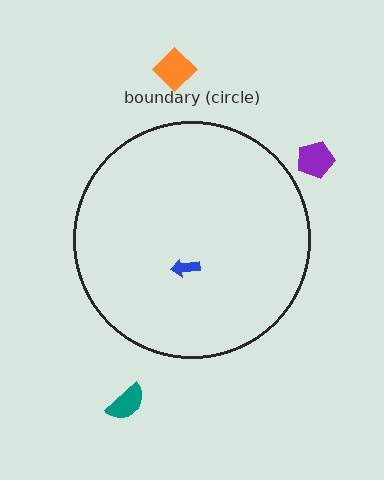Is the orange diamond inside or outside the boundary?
Outside.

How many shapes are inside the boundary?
1 inside, 3 outside.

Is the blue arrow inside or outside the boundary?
Inside.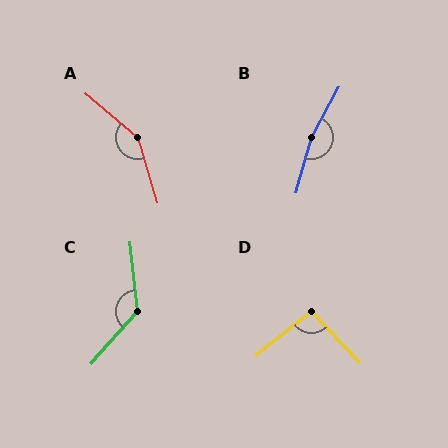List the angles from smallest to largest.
D (95°), C (132°), A (147°), B (167°).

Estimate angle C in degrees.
Approximately 132 degrees.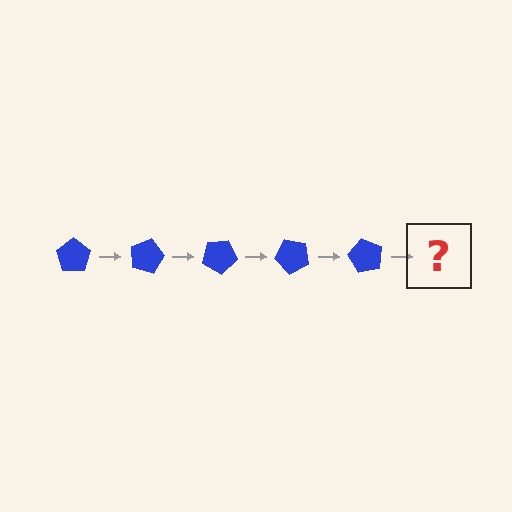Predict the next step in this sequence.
The next step is a blue pentagon rotated 75 degrees.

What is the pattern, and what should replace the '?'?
The pattern is that the pentagon rotates 15 degrees each step. The '?' should be a blue pentagon rotated 75 degrees.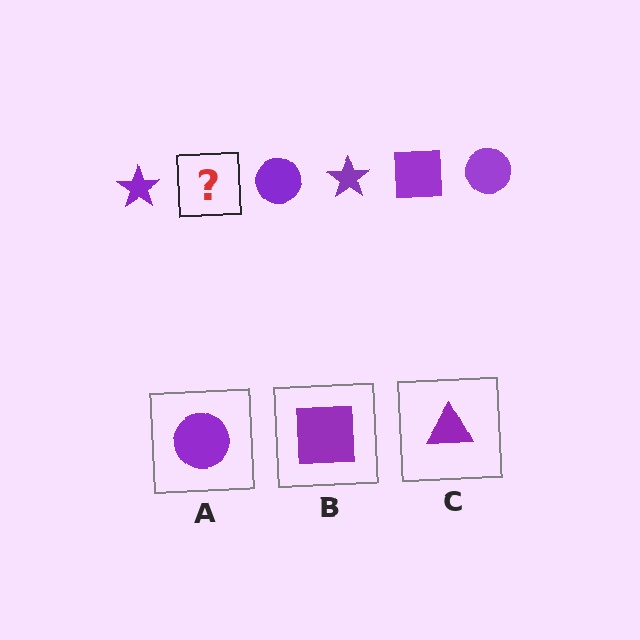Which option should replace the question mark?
Option B.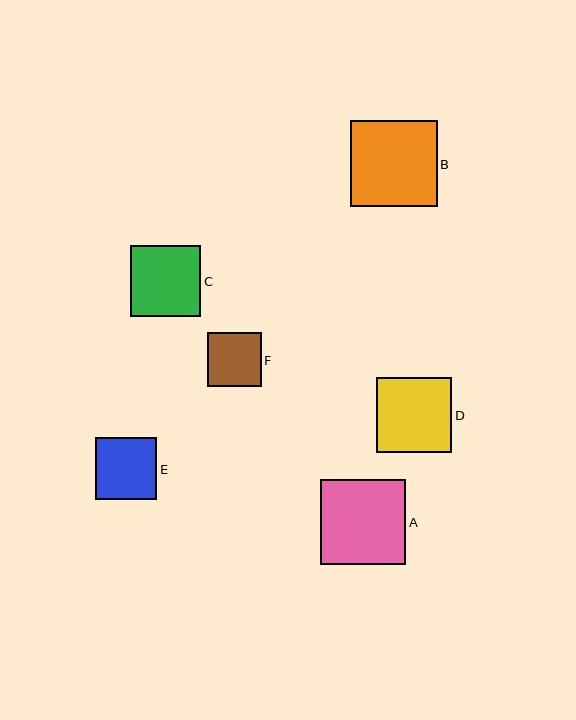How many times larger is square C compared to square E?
Square C is approximately 1.1 times the size of square E.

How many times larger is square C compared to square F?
Square C is approximately 1.3 times the size of square F.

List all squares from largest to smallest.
From largest to smallest: B, A, D, C, E, F.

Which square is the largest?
Square B is the largest with a size of approximately 87 pixels.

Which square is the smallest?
Square F is the smallest with a size of approximately 54 pixels.